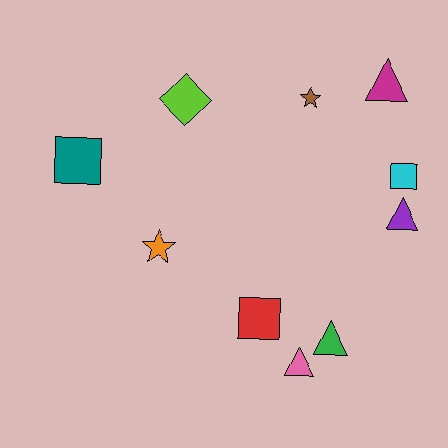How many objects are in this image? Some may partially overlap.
There are 10 objects.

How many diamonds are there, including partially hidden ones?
There is 1 diamond.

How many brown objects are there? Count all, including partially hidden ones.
There is 1 brown object.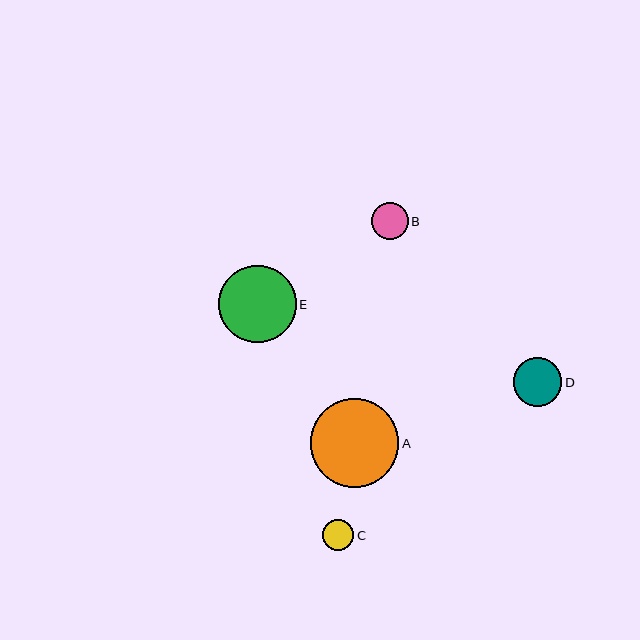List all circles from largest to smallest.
From largest to smallest: A, E, D, B, C.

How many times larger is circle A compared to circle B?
Circle A is approximately 2.5 times the size of circle B.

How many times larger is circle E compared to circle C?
Circle E is approximately 2.5 times the size of circle C.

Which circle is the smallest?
Circle C is the smallest with a size of approximately 31 pixels.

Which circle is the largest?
Circle A is the largest with a size of approximately 89 pixels.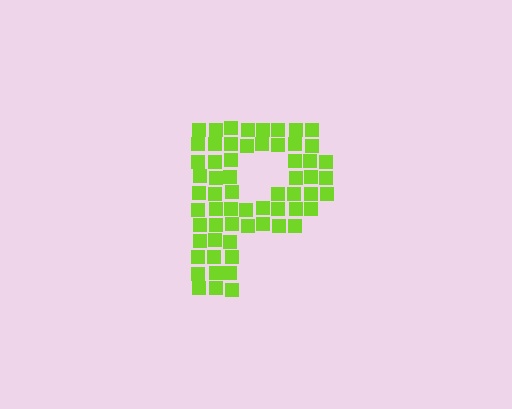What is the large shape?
The large shape is the letter P.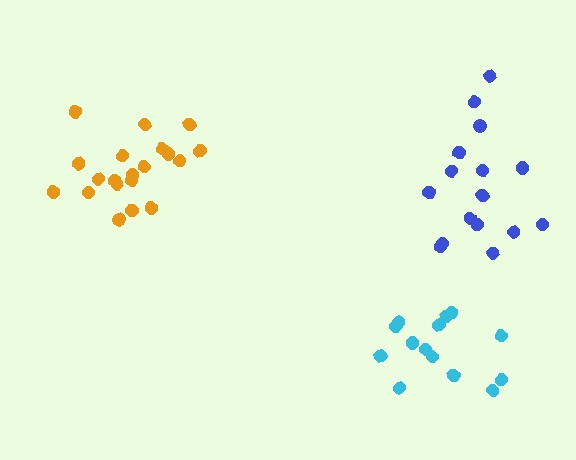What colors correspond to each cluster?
The clusters are colored: cyan, orange, blue.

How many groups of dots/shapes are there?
There are 3 groups.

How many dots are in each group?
Group 1: 14 dots, Group 2: 20 dots, Group 3: 16 dots (50 total).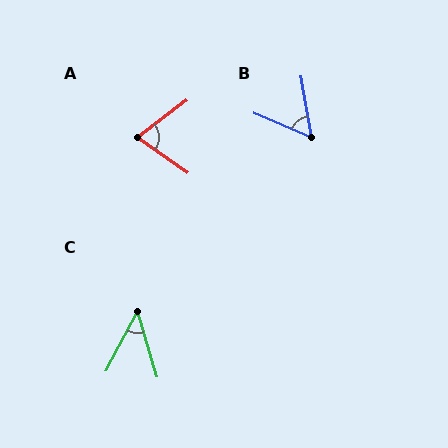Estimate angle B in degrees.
Approximately 57 degrees.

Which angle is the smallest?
C, at approximately 45 degrees.